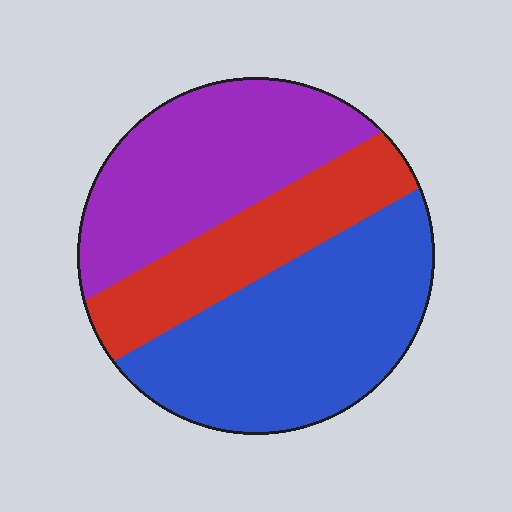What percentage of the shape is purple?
Purple takes up between a third and a half of the shape.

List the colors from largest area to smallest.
From largest to smallest: blue, purple, red.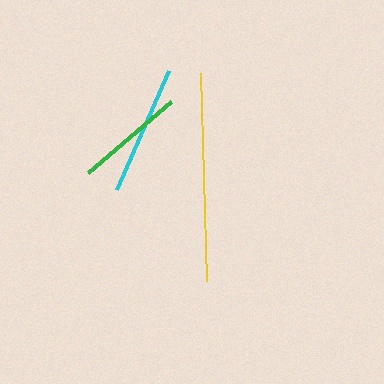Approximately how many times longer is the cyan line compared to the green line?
The cyan line is approximately 1.2 times the length of the green line.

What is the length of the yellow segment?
The yellow segment is approximately 208 pixels long.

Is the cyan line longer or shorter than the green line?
The cyan line is longer than the green line.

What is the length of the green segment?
The green segment is approximately 109 pixels long.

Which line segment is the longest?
The yellow line is the longest at approximately 208 pixels.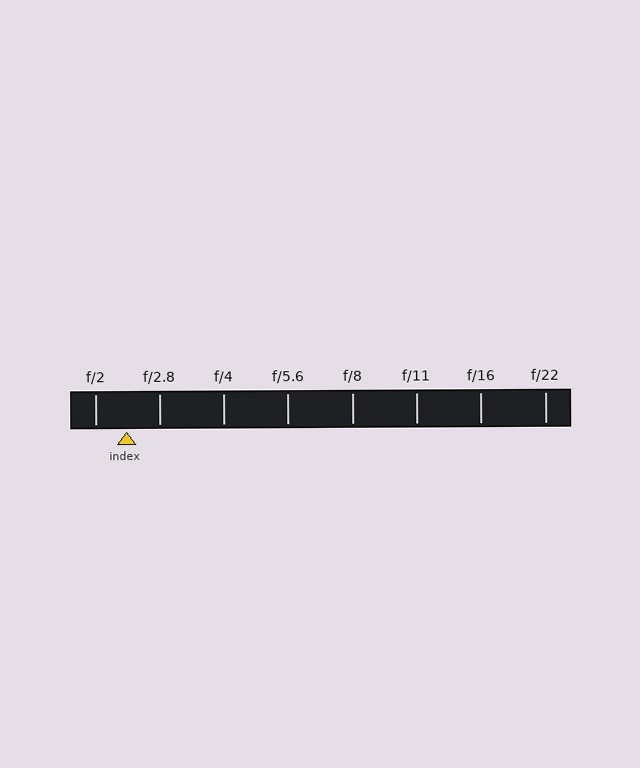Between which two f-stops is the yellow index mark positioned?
The index mark is between f/2 and f/2.8.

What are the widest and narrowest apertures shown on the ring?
The widest aperture shown is f/2 and the narrowest is f/22.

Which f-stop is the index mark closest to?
The index mark is closest to f/2.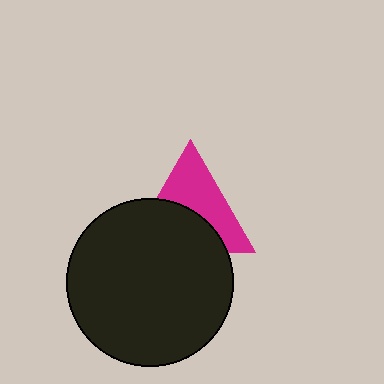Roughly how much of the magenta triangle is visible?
About half of it is visible (roughly 51%).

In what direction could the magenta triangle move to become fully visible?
The magenta triangle could move up. That would shift it out from behind the black circle entirely.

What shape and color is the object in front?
The object in front is a black circle.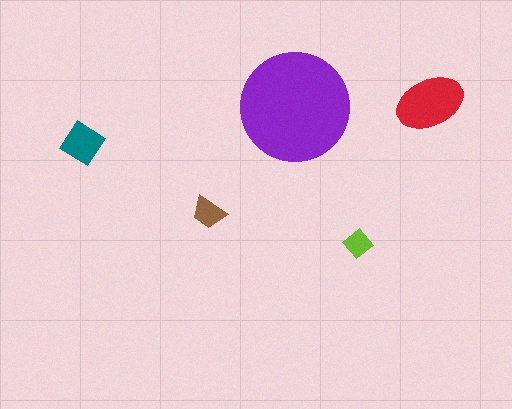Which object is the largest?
The purple circle.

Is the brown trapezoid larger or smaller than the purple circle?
Smaller.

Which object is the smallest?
The lime diamond.